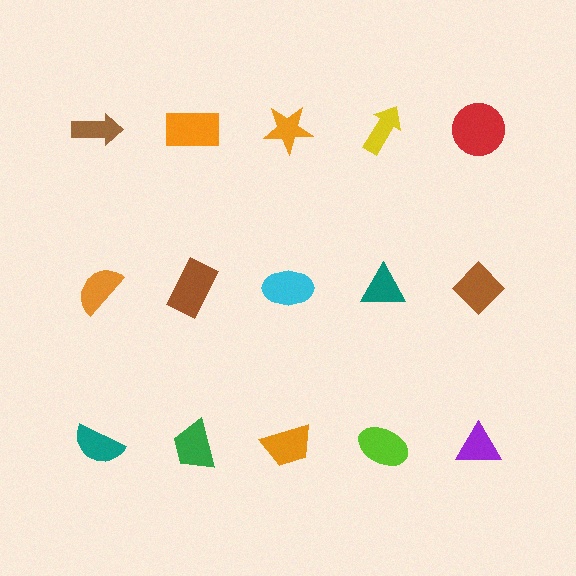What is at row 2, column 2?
A brown rectangle.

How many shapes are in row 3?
5 shapes.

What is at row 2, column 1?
An orange semicircle.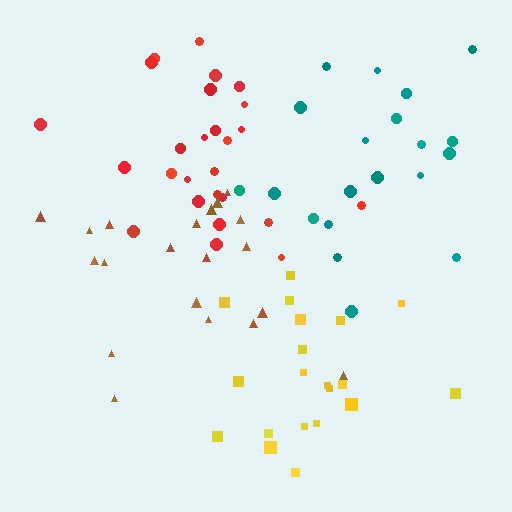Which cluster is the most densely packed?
Yellow.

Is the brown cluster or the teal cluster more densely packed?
Teal.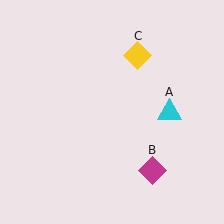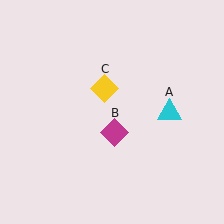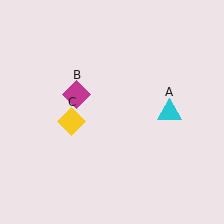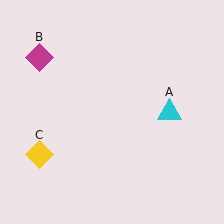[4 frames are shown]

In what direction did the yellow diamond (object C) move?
The yellow diamond (object C) moved down and to the left.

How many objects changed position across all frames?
2 objects changed position: magenta diamond (object B), yellow diamond (object C).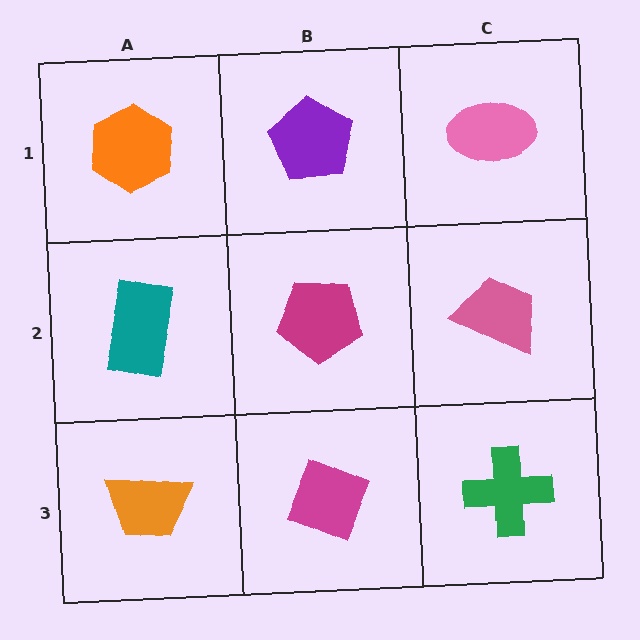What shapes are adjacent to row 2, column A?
An orange hexagon (row 1, column A), an orange trapezoid (row 3, column A), a magenta pentagon (row 2, column B).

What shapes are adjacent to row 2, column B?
A purple pentagon (row 1, column B), a magenta diamond (row 3, column B), a teal rectangle (row 2, column A), a pink trapezoid (row 2, column C).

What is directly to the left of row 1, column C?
A purple pentagon.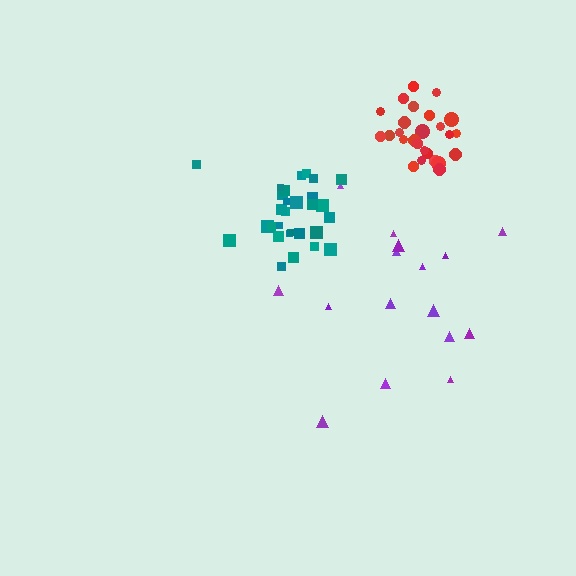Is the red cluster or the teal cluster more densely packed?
Red.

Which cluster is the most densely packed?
Red.